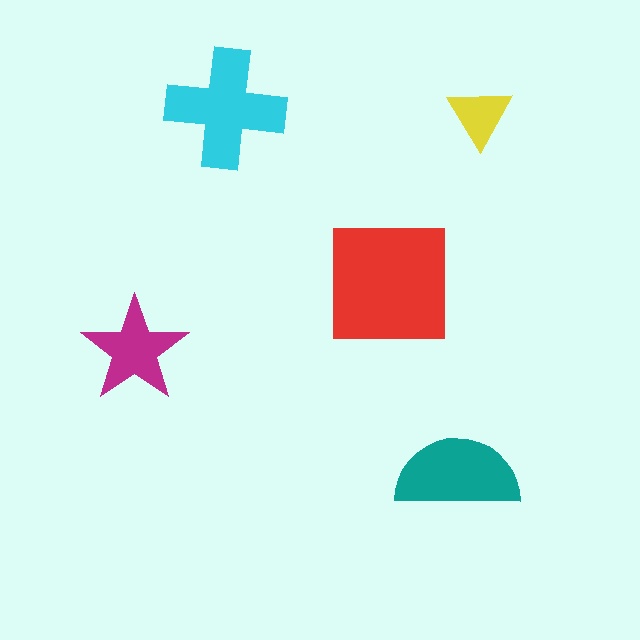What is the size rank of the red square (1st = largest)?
1st.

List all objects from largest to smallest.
The red square, the cyan cross, the teal semicircle, the magenta star, the yellow triangle.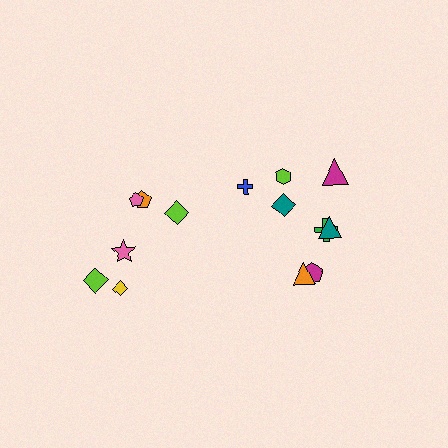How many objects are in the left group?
There are 6 objects.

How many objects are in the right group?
There are 8 objects.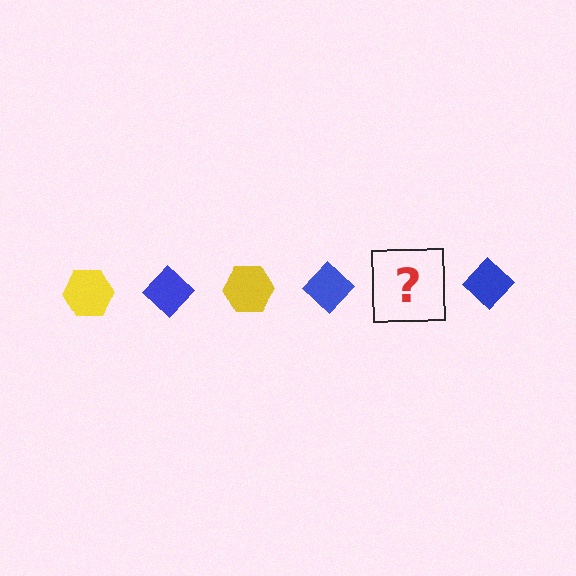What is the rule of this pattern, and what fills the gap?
The rule is that the pattern alternates between yellow hexagon and blue diamond. The gap should be filled with a yellow hexagon.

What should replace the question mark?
The question mark should be replaced with a yellow hexagon.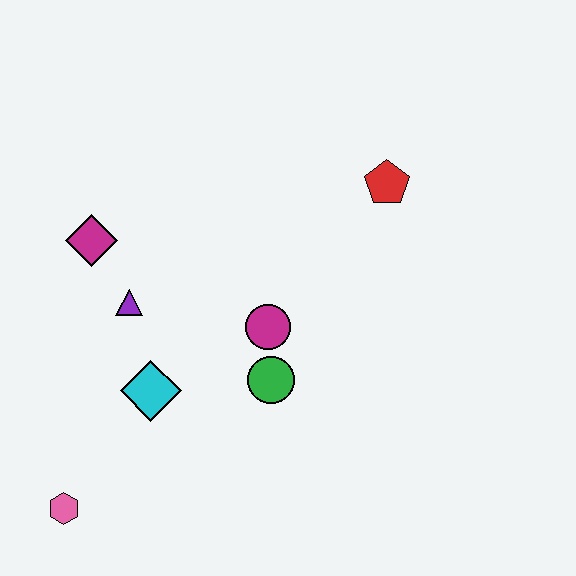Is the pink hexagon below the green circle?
Yes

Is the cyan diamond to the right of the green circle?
No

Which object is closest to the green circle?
The magenta circle is closest to the green circle.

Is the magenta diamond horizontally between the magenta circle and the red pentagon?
No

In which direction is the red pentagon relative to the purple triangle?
The red pentagon is to the right of the purple triangle.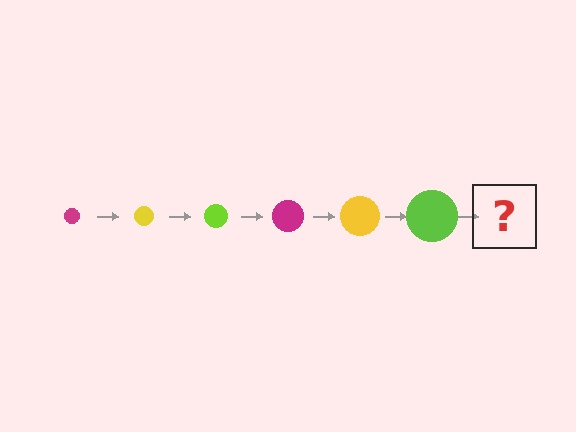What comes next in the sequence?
The next element should be a magenta circle, larger than the previous one.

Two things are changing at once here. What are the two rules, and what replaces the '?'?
The two rules are that the circle grows larger each step and the color cycles through magenta, yellow, and lime. The '?' should be a magenta circle, larger than the previous one.